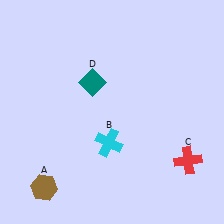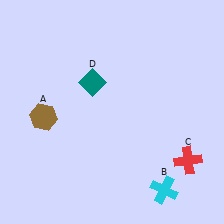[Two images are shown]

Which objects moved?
The objects that moved are: the brown hexagon (A), the cyan cross (B).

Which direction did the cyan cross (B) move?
The cyan cross (B) moved right.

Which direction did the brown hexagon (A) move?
The brown hexagon (A) moved up.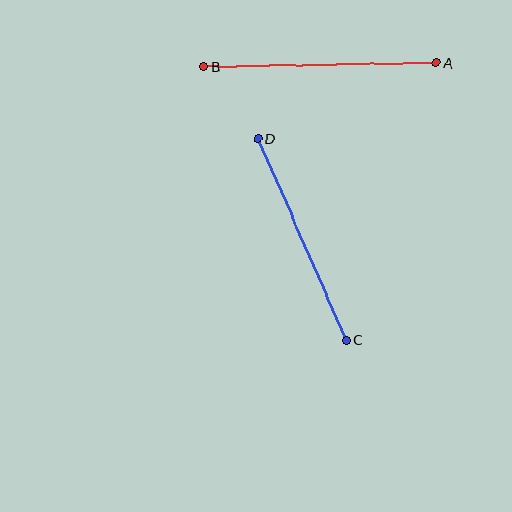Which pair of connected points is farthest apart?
Points A and B are farthest apart.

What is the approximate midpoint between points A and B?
The midpoint is at approximately (320, 65) pixels.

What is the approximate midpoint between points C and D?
The midpoint is at approximately (302, 240) pixels.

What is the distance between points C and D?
The distance is approximately 220 pixels.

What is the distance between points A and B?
The distance is approximately 232 pixels.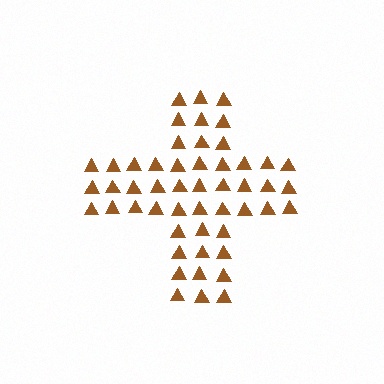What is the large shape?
The large shape is a cross.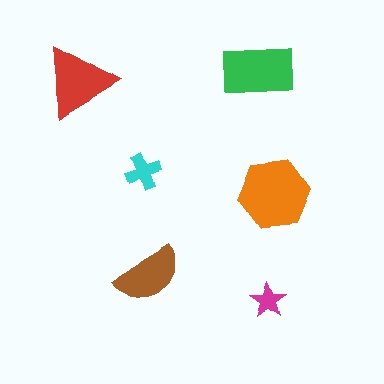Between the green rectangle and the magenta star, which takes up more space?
The green rectangle.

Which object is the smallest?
The magenta star.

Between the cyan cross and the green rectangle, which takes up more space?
The green rectangle.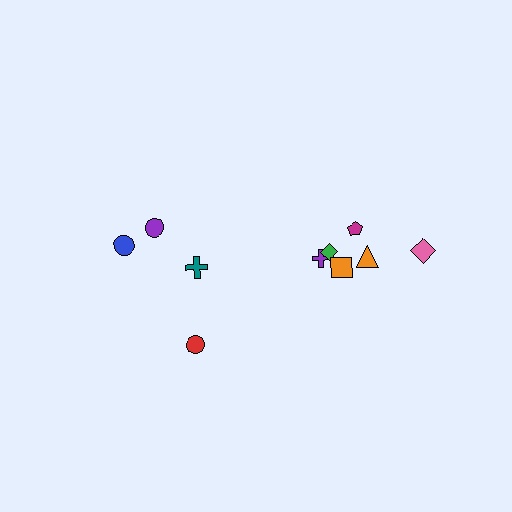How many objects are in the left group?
There are 4 objects.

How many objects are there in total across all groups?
There are 10 objects.